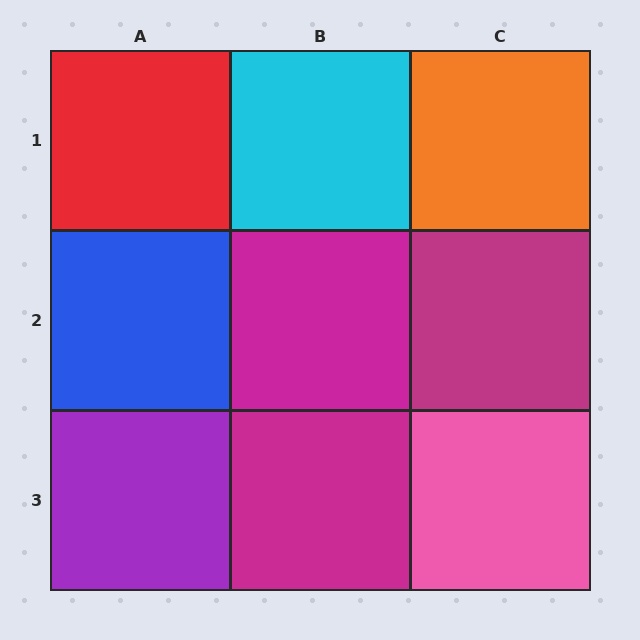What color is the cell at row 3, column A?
Purple.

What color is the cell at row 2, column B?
Magenta.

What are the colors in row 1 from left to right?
Red, cyan, orange.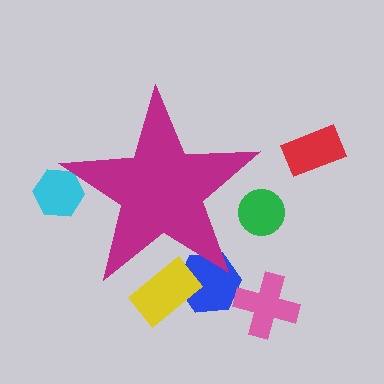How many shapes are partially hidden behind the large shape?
4 shapes are partially hidden.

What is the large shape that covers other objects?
A magenta star.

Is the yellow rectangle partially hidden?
Yes, the yellow rectangle is partially hidden behind the magenta star.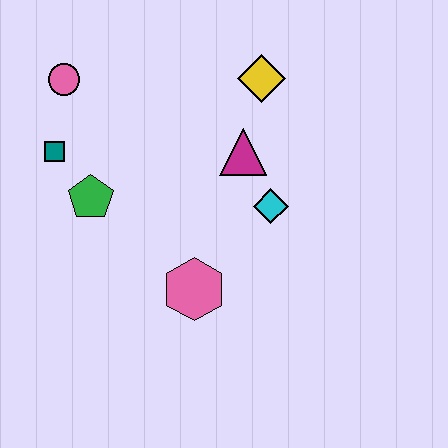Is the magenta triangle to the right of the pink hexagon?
Yes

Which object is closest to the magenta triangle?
The cyan diamond is closest to the magenta triangle.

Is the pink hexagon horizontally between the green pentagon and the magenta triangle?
Yes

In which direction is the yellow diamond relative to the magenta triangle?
The yellow diamond is above the magenta triangle.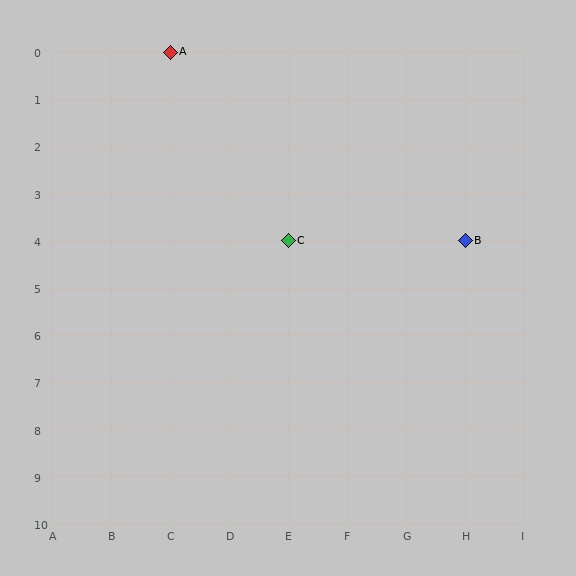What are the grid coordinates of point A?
Point A is at grid coordinates (C, 0).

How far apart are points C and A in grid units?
Points C and A are 2 columns and 4 rows apart (about 4.5 grid units diagonally).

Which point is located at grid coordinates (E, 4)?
Point C is at (E, 4).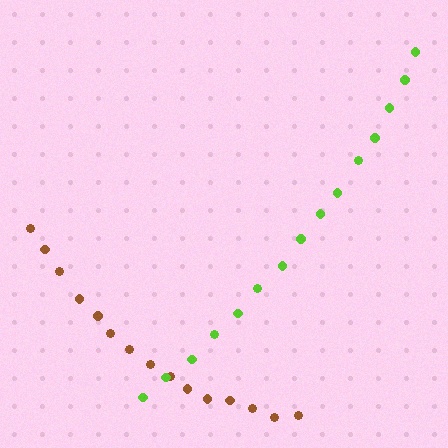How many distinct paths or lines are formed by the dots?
There are 2 distinct paths.